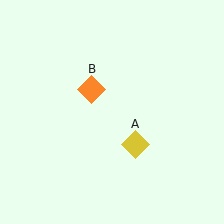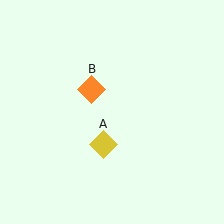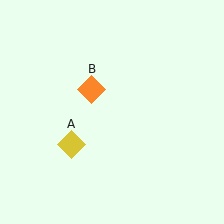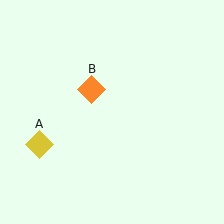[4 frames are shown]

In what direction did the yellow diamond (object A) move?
The yellow diamond (object A) moved left.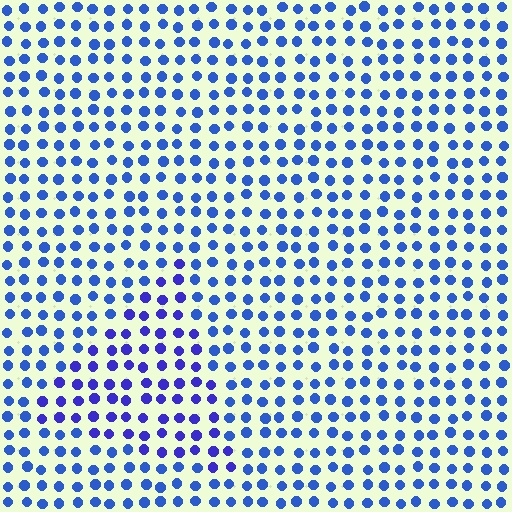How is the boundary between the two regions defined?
The boundary is defined purely by a slight shift in hue (about 24 degrees). Spacing, size, and orientation are identical on both sides.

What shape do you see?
I see a triangle.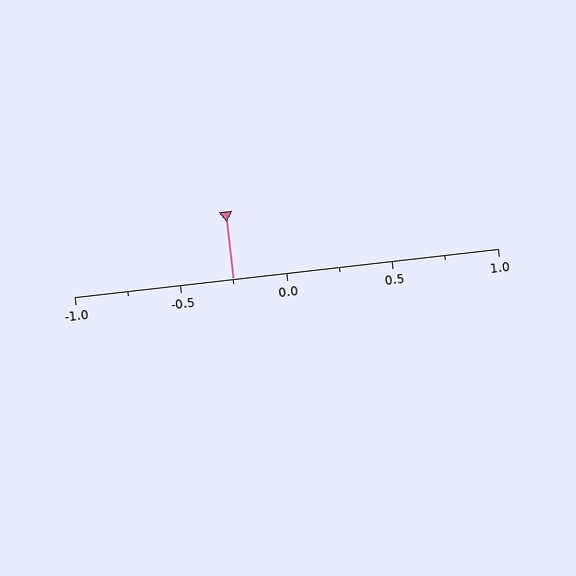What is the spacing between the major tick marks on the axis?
The major ticks are spaced 0.5 apart.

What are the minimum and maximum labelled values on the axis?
The axis runs from -1.0 to 1.0.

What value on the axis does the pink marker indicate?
The marker indicates approximately -0.25.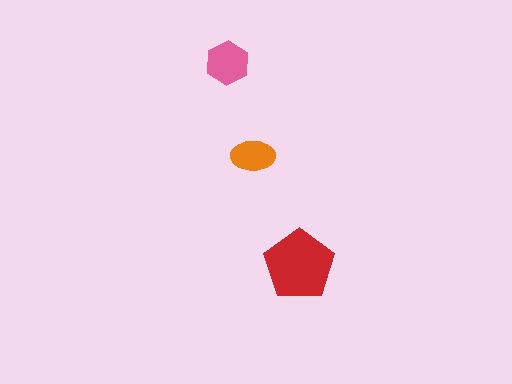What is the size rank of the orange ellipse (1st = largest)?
3rd.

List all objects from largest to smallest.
The red pentagon, the pink hexagon, the orange ellipse.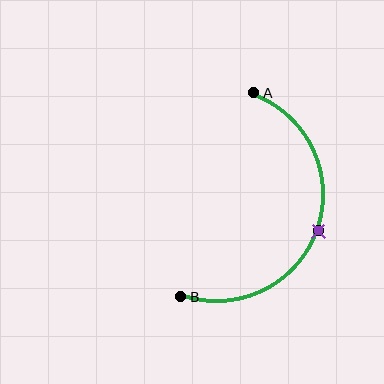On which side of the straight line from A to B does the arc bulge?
The arc bulges to the right of the straight line connecting A and B.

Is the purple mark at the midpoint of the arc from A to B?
Yes. The purple mark lies on the arc at equal arc-length from both A and B — it is the arc midpoint.